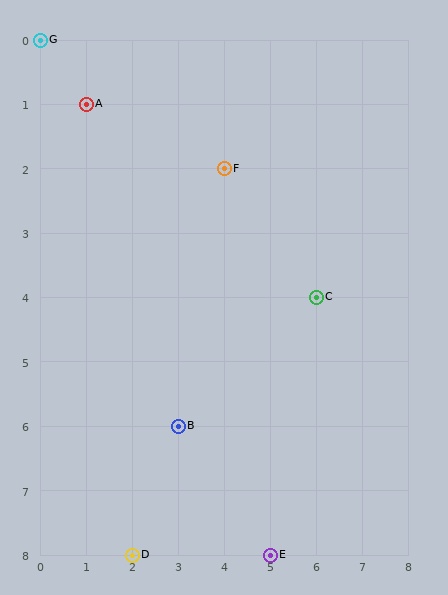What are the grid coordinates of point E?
Point E is at grid coordinates (5, 8).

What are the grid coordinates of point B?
Point B is at grid coordinates (3, 6).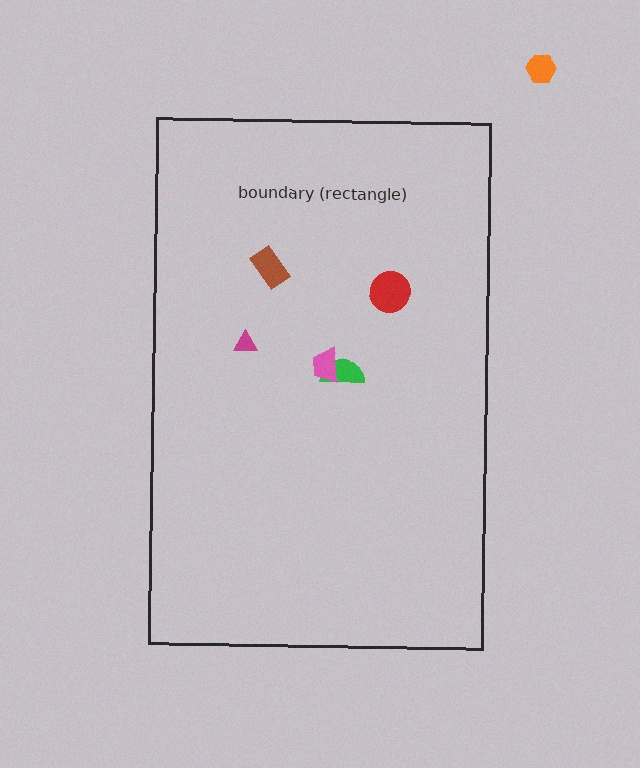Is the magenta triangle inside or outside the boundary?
Inside.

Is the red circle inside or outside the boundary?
Inside.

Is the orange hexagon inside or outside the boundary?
Outside.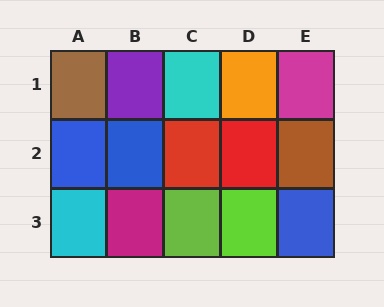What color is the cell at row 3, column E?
Blue.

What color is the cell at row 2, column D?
Red.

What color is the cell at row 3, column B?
Magenta.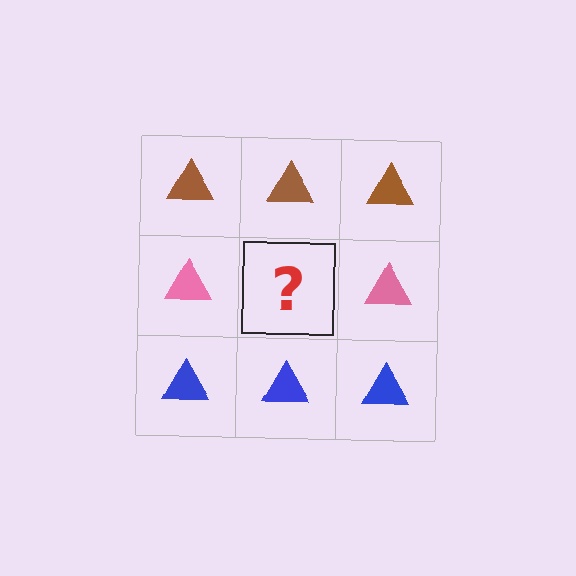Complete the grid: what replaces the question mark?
The question mark should be replaced with a pink triangle.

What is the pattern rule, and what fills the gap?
The rule is that each row has a consistent color. The gap should be filled with a pink triangle.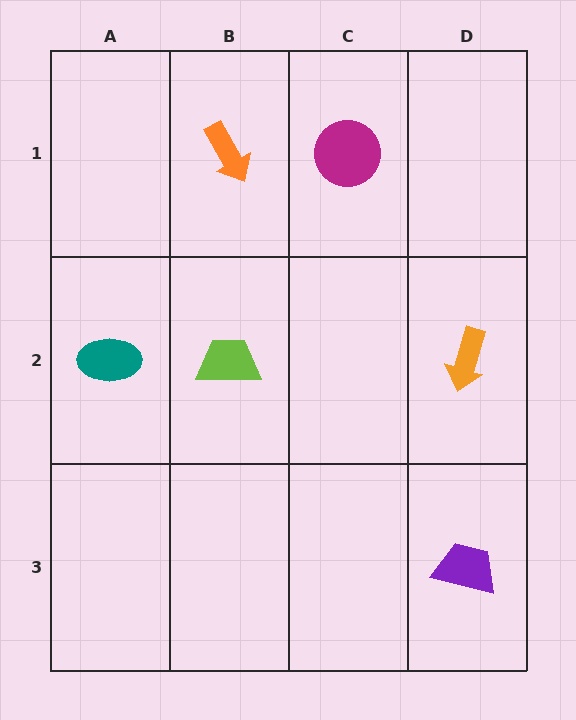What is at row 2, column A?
A teal ellipse.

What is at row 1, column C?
A magenta circle.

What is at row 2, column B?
A lime trapezoid.